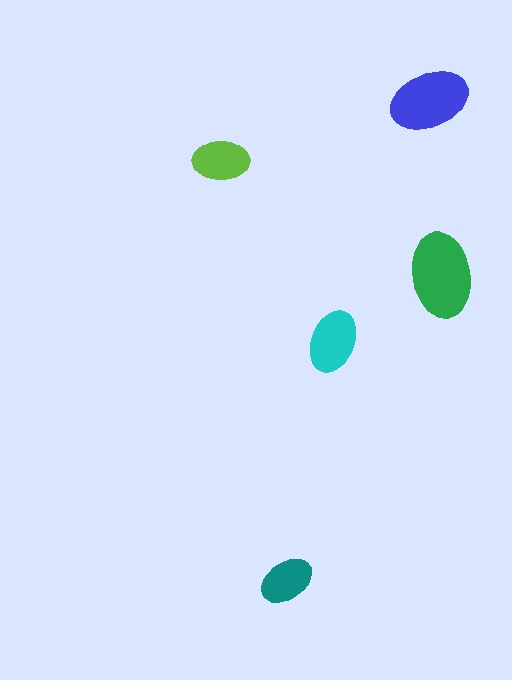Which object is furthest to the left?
The lime ellipse is leftmost.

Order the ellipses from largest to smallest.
the green one, the blue one, the cyan one, the lime one, the teal one.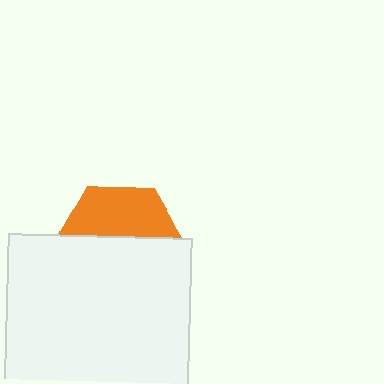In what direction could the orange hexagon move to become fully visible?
The orange hexagon could move up. That would shift it out from behind the white rectangle entirely.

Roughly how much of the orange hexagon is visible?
A small part of it is visible (roughly 38%).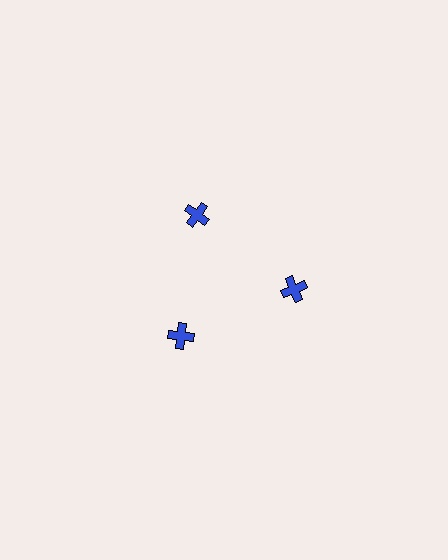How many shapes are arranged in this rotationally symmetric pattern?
There are 3 shapes, arranged in 3 groups of 1.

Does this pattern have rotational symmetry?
Yes, this pattern has 3-fold rotational symmetry. It looks the same after rotating 120 degrees around the center.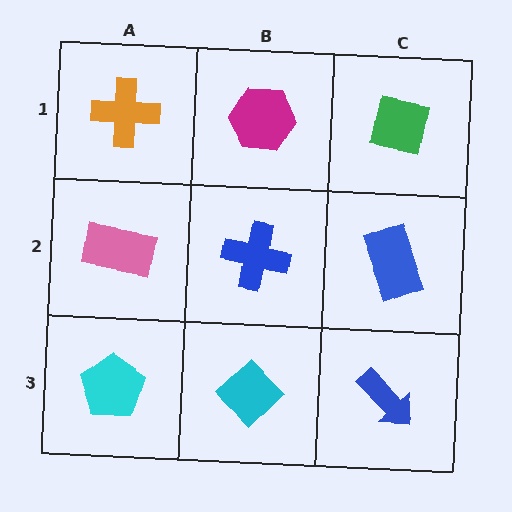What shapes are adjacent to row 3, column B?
A blue cross (row 2, column B), a cyan pentagon (row 3, column A), a blue arrow (row 3, column C).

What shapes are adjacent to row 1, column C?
A blue rectangle (row 2, column C), a magenta hexagon (row 1, column B).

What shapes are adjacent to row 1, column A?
A pink rectangle (row 2, column A), a magenta hexagon (row 1, column B).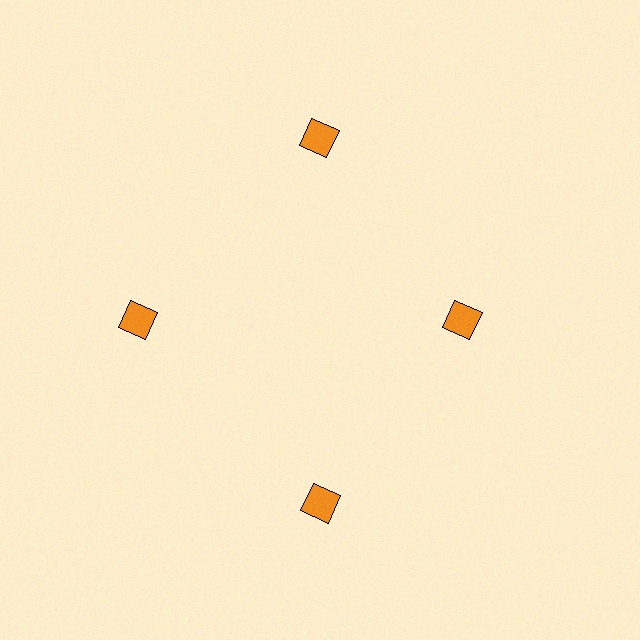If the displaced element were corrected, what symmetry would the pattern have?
It would have 4-fold rotational symmetry — the pattern would map onto itself every 90 degrees.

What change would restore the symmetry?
The symmetry would be restored by moving it outward, back onto the ring so that all 4 squares sit at equal angles and equal distance from the center.